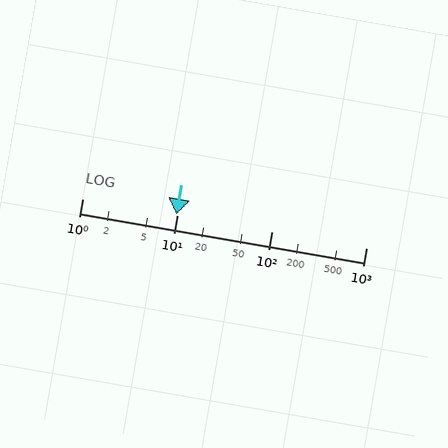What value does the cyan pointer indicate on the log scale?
The pointer indicates approximately 9.8.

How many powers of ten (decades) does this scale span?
The scale spans 3 decades, from 1 to 1000.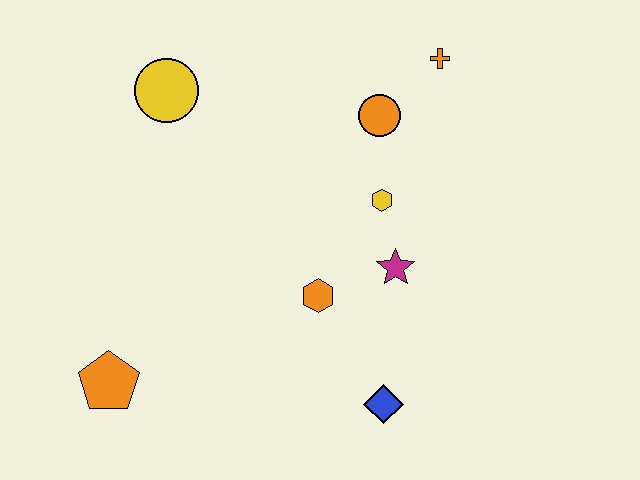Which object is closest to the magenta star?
The yellow hexagon is closest to the magenta star.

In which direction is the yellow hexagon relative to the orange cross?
The yellow hexagon is below the orange cross.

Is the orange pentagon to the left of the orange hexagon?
Yes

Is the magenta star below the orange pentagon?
No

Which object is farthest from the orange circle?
The orange pentagon is farthest from the orange circle.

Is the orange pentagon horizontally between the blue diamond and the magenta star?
No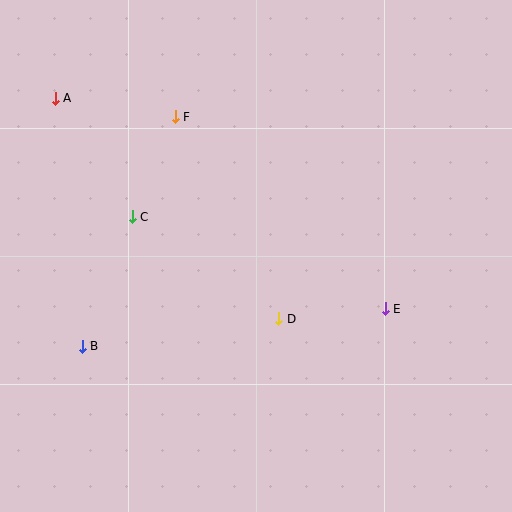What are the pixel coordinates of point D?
Point D is at (279, 319).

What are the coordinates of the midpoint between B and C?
The midpoint between B and C is at (107, 282).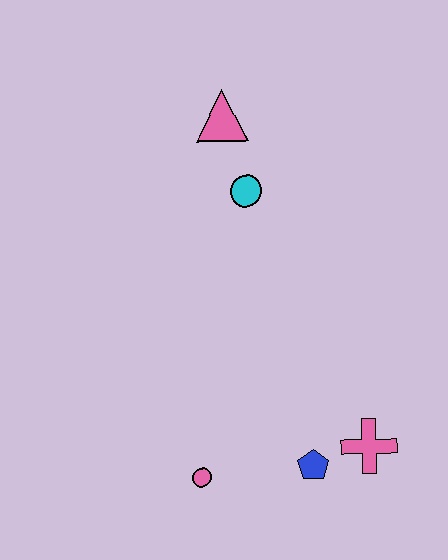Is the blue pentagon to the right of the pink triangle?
Yes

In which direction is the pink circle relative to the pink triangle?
The pink circle is below the pink triangle.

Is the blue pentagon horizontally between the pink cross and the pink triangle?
Yes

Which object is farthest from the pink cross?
The pink triangle is farthest from the pink cross.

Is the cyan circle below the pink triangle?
Yes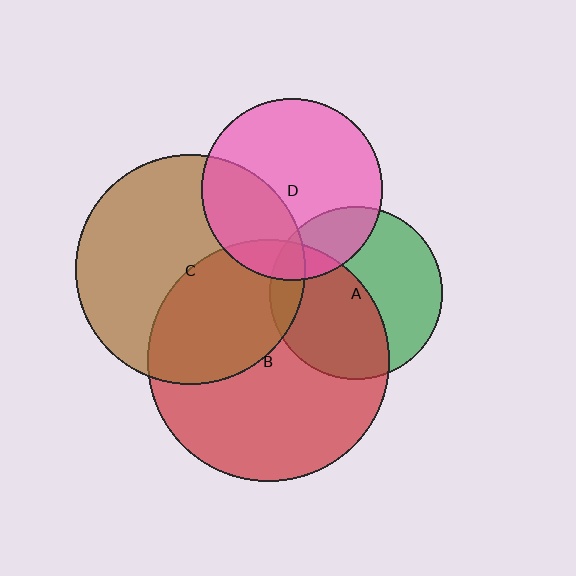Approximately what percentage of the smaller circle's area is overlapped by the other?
Approximately 40%.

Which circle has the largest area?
Circle B (red).